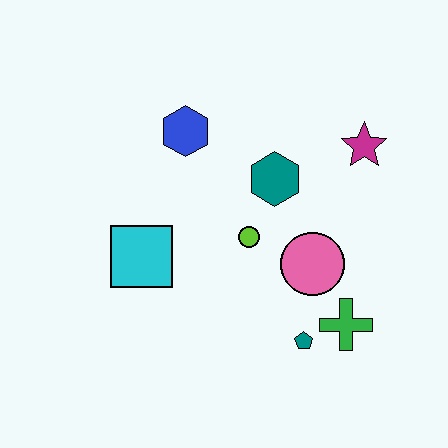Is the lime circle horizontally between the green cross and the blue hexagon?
Yes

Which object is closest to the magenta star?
The teal hexagon is closest to the magenta star.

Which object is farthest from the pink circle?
The blue hexagon is farthest from the pink circle.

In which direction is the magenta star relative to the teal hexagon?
The magenta star is to the right of the teal hexagon.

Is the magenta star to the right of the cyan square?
Yes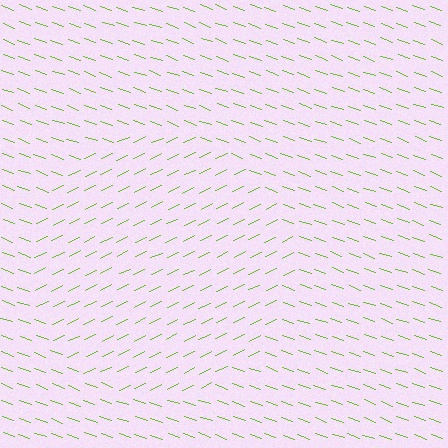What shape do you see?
I see a circle.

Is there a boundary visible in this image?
Yes, there is a texture boundary formed by a change in line orientation.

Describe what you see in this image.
The image is filled with small lime line segments. A circle region in the image has lines oriented differently from the surrounding lines, creating a visible texture boundary.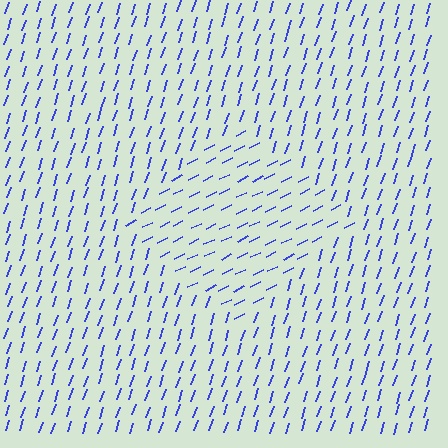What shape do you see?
I see a diamond.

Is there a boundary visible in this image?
Yes, there is a texture boundary formed by a change in line orientation.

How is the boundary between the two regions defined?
The boundary is defined purely by a change in line orientation (approximately 45 degrees difference). All lines are the same color and thickness.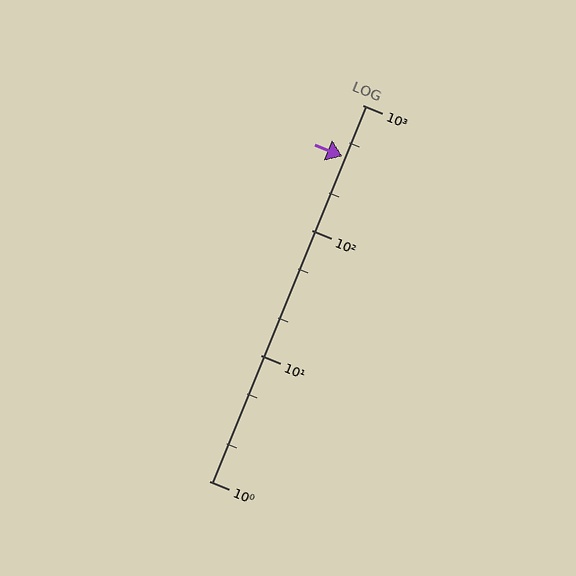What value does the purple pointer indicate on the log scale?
The pointer indicates approximately 390.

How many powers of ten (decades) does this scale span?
The scale spans 3 decades, from 1 to 1000.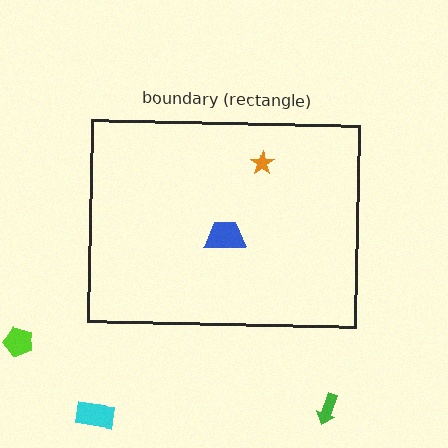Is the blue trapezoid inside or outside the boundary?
Inside.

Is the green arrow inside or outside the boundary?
Outside.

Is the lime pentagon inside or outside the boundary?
Outside.